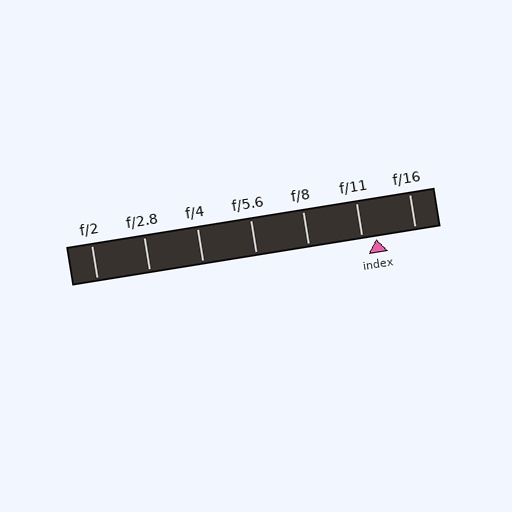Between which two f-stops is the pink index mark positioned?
The index mark is between f/11 and f/16.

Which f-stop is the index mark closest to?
The index mark is closest to f/11.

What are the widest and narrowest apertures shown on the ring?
The widest aperture shown is f/2 and the narrowest is f/16.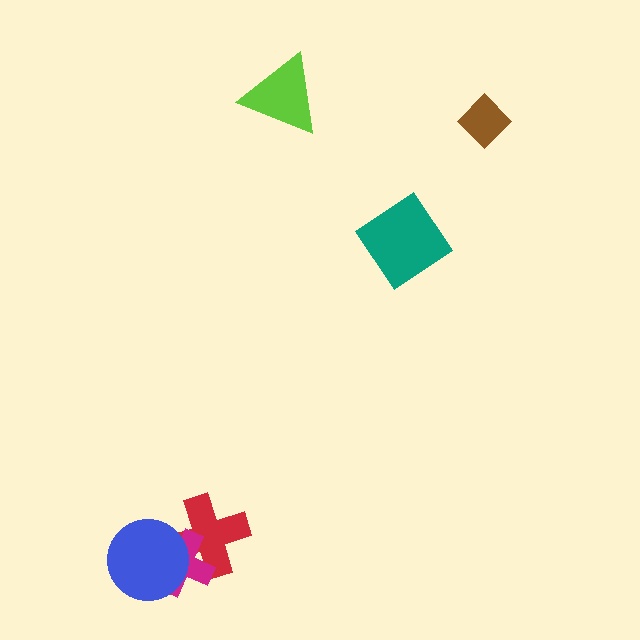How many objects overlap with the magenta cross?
2 objects overlap with the magenta cross.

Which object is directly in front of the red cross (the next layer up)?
The magenta cross is directly in front of the red cross.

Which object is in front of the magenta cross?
The blue circle is in front of the magenta cross.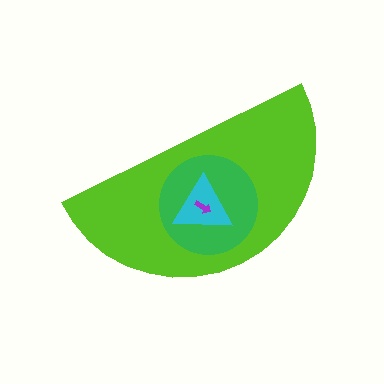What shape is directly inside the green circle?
The cyan triangle.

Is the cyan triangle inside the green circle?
Yes.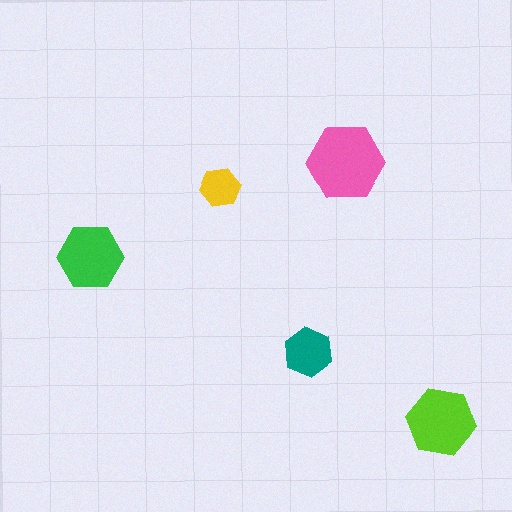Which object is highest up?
The pink hexagon is topmost.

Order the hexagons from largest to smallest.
the pink one, the lime one, the green one, the teal one, the yellow one.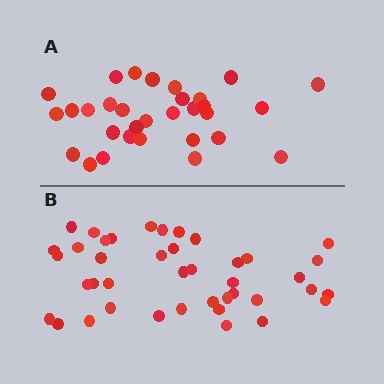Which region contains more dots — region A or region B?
Region B (the bottom region) has more dots.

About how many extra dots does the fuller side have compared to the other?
Region B has roughly 10 or so more dots than region A.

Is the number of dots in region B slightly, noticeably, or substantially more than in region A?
Region B has noticeably more, but not dramatically so. The ratio is roughly 1.3 to 1.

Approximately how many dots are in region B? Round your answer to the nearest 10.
About 40 dots. (The exact count is 41, which rounds to 40.)